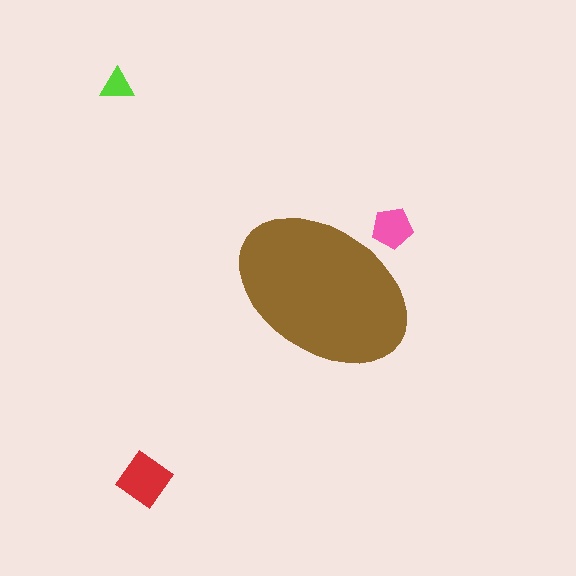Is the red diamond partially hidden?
No, the red diamond is fully visible.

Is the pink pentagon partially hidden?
Yes, the pink pentagon is partially hidden behind the brown ellipse.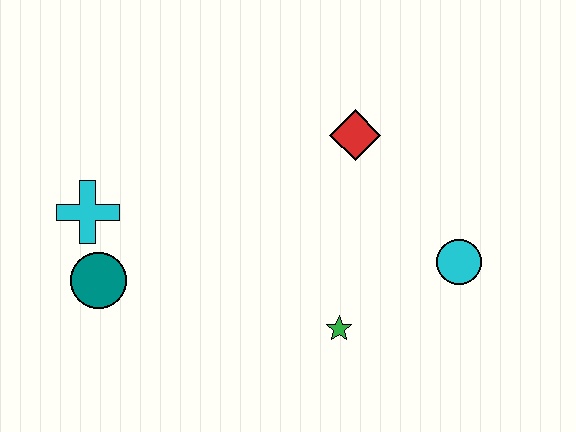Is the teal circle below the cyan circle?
Yes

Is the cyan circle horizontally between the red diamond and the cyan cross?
No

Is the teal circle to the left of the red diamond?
Yes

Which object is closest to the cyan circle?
The green star is closest to the cyan circle.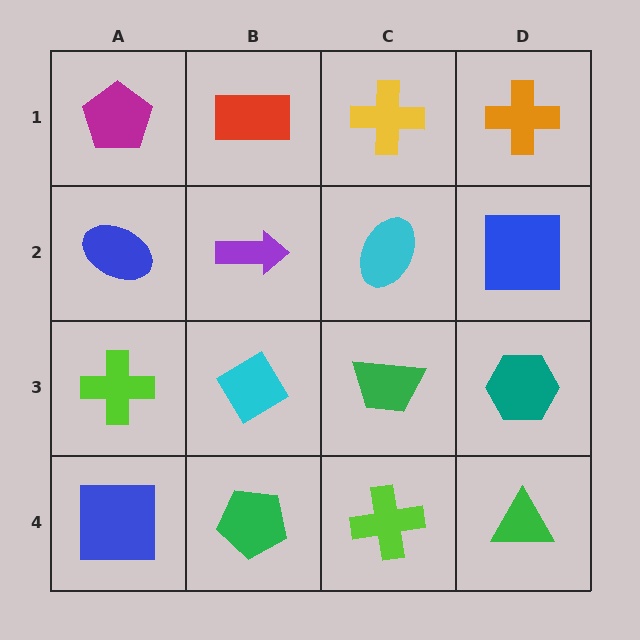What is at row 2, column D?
A blue square.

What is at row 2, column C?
A cyan ellipse.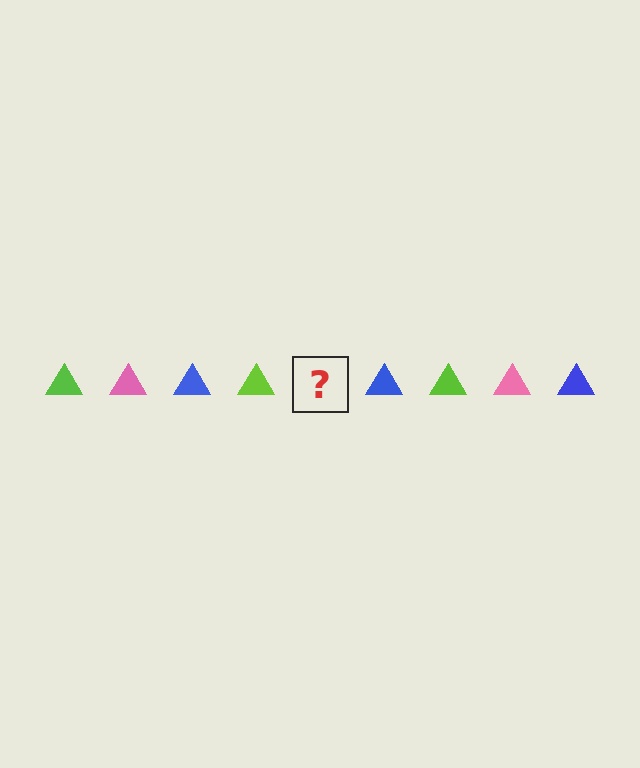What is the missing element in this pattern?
The missing element is a pink triangle.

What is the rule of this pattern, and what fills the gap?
The rule is that the pattern cycles through lime, pink, blue triangles. The gap should be filled with a pink triangle.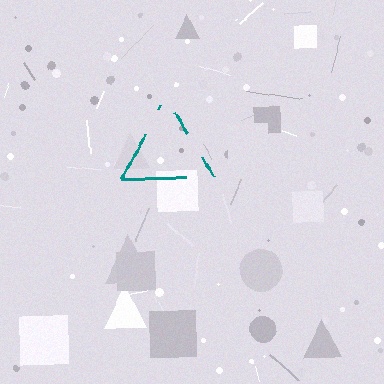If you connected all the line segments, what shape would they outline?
They would outline a triangle.